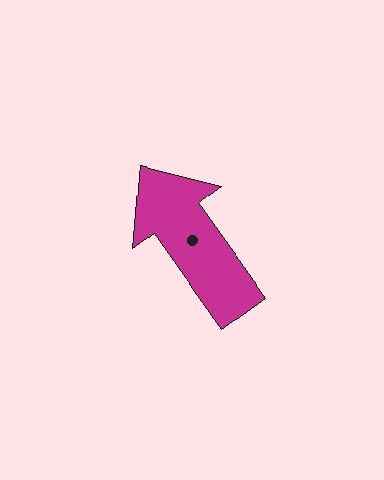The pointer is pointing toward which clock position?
Roughly 11 o'clock.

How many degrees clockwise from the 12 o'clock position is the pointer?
Approximately 325 degrees.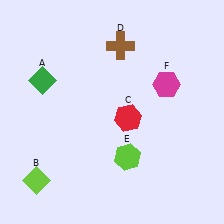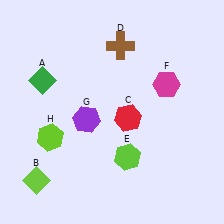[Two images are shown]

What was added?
A purple hexagon (G), a lime hexagon (H) were added in Image 2.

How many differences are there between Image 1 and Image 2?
There are 2 differences between the two images.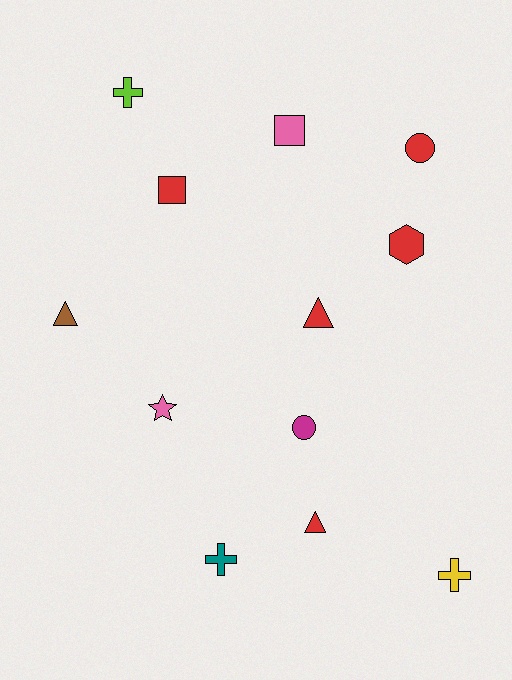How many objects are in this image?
There are 12 objects.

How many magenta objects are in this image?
There is 1 magenta object.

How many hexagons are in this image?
There is 1 hexagon.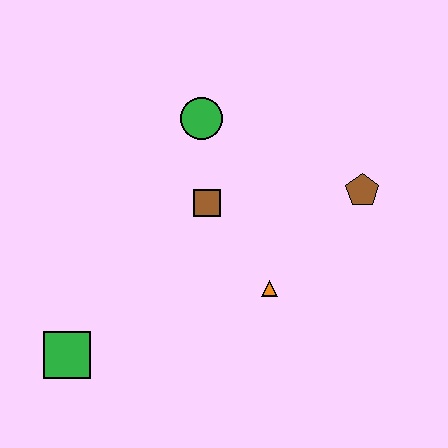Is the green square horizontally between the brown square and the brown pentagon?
No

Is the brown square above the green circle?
No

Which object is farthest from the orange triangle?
The green square is farthest from the orange triangle.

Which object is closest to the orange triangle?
The brown square is closest to the orange triangle.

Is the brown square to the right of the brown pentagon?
No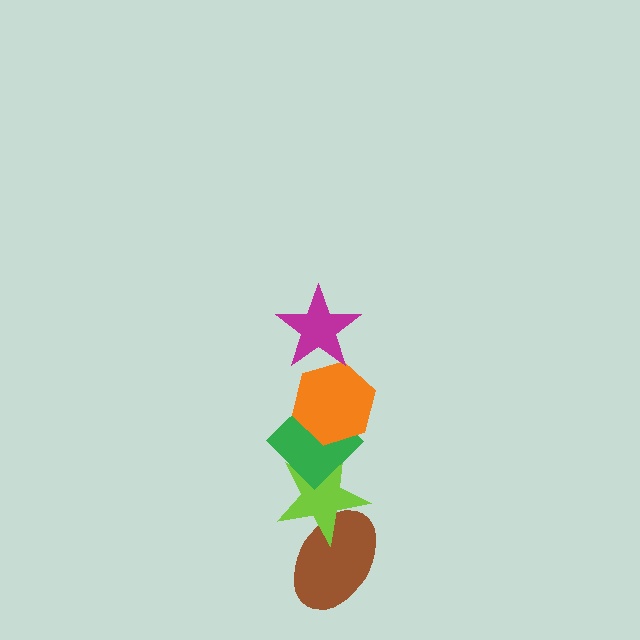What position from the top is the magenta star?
The magenta star is 1st from the top.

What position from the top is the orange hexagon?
The orange hexagon is 2nd from the top.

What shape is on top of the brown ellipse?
The lime star is on top of the brown ellipse.